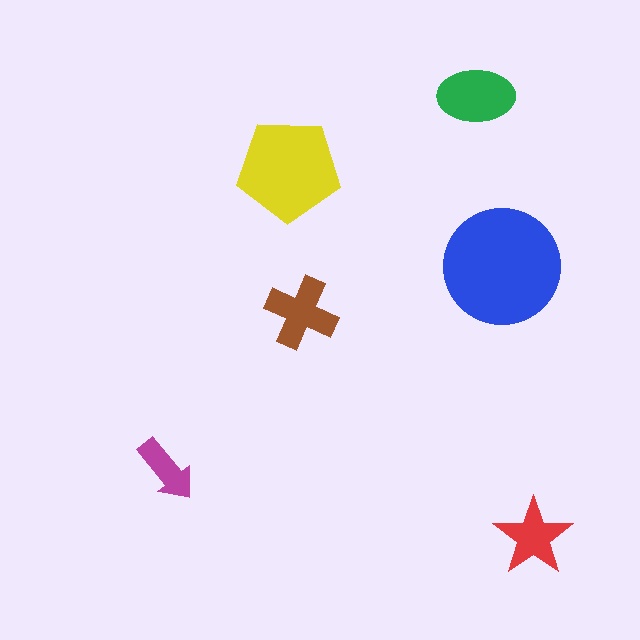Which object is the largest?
The blue circle.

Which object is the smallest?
The magenta arrow.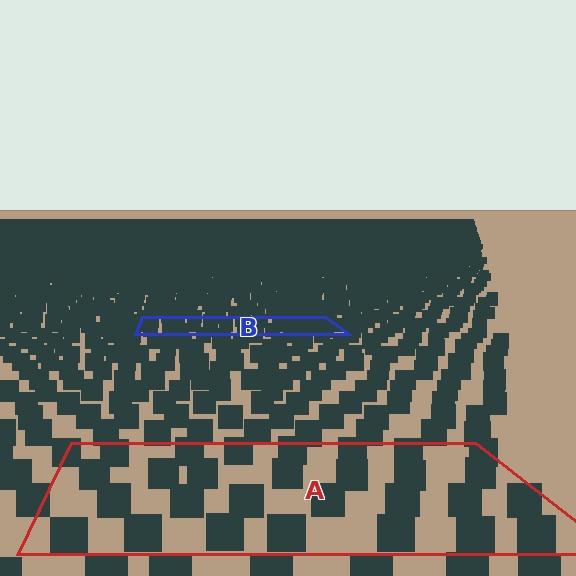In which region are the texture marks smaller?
The texture marks are smaller in region B, because it is farther away.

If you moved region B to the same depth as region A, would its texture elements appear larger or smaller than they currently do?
They would appear larger. At a closer depth, the same texture elements are projected at a bigger on-screen size.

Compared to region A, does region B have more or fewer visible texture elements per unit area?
Region B has more texture elements per unit area — they are packed more densely because it is farther away.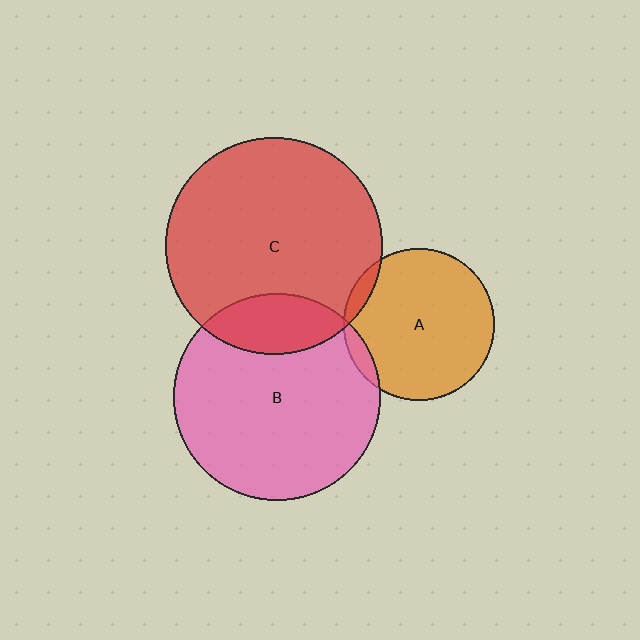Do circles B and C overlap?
Yes.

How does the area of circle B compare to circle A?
Approximately 1.9 times.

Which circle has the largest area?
Circle C (red).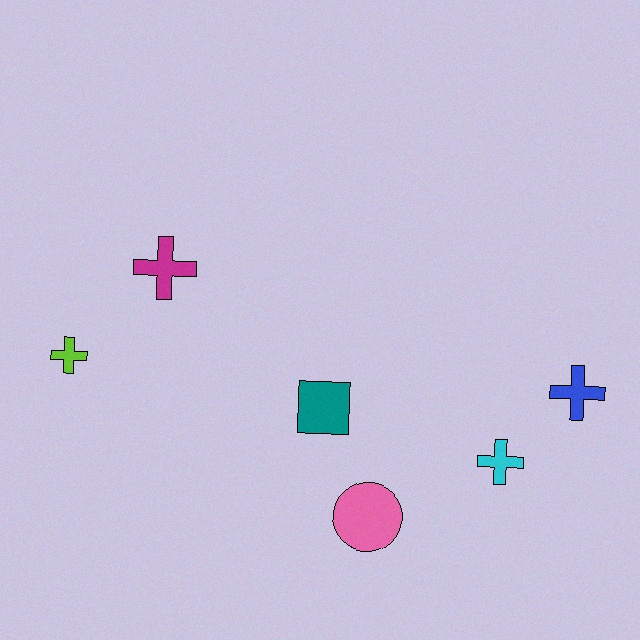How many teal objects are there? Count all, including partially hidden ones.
There is 1 teal object.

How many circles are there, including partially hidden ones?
There is 1 circle.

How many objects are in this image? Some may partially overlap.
There are 6 objects.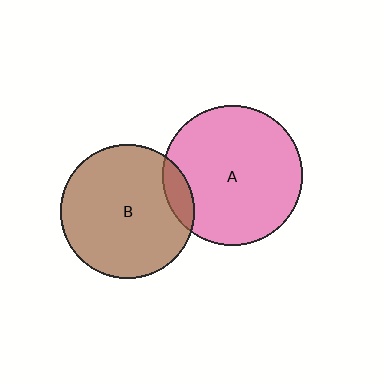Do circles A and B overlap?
Yes.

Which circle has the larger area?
Circle A (pink).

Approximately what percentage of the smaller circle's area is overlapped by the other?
Approximately 10%.